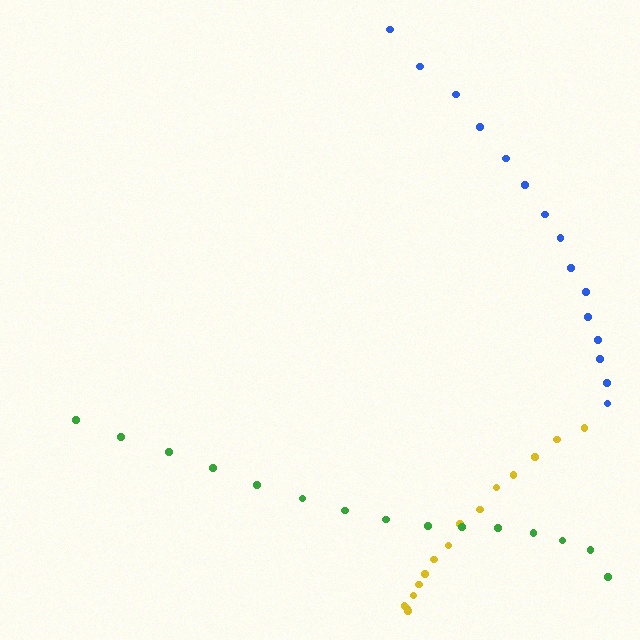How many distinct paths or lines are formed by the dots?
There are 3 distinct paths.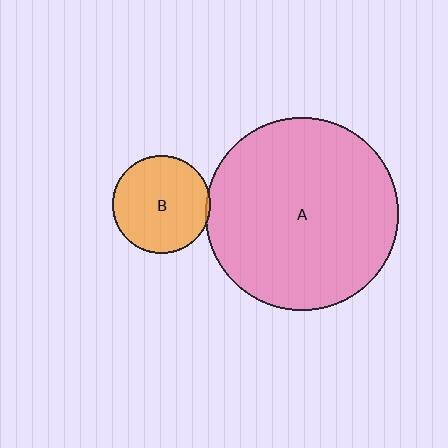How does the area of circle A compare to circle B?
Approximately 3.9 times.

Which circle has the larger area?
Circle A (pink).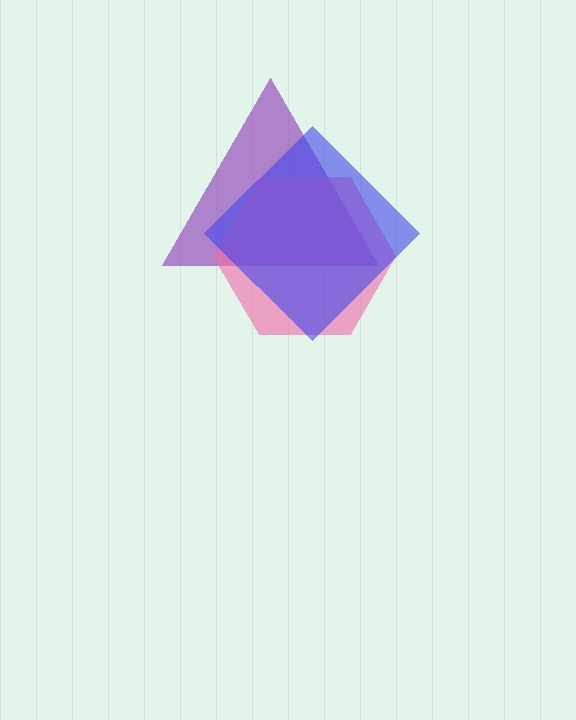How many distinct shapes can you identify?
There are 3 distinct shapes: a purple triangle, a pink hexagon, a blue diamond.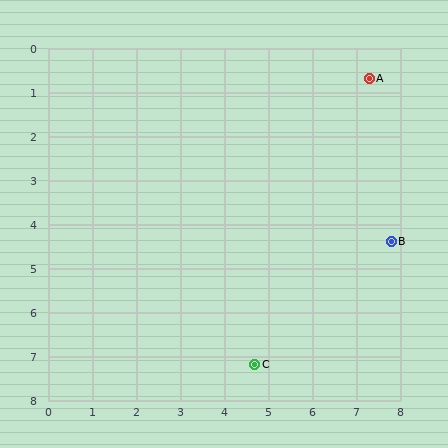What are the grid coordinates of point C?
Point C is at approximately (4.7, 7.2).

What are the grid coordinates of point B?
Point B is at approximately (7.8, 4.4).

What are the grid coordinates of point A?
Point A is at approximately (7.3, 0.7).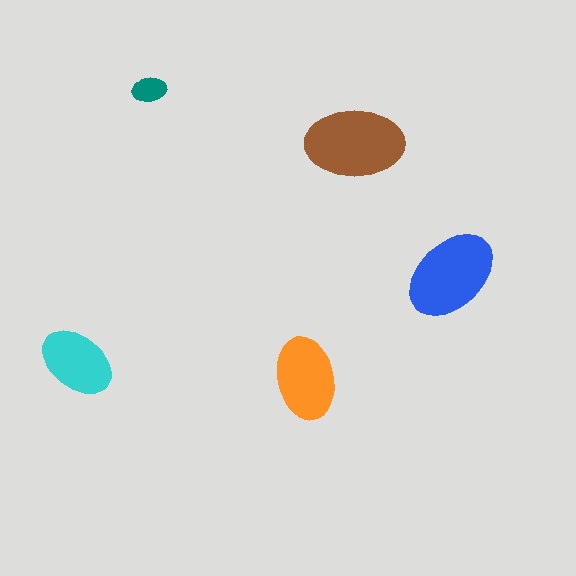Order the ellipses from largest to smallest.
the brown one, the blue one, the orange one, the cyan one, the teal one.